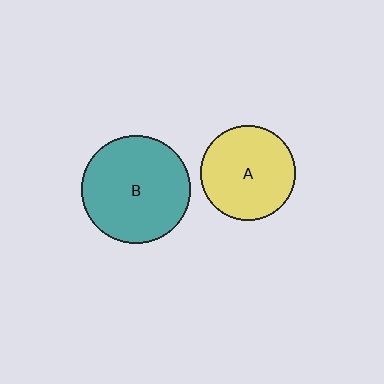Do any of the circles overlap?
No, none of the circles overlap.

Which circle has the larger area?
Circle B (teal).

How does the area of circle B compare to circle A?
Approximately 1.3 times.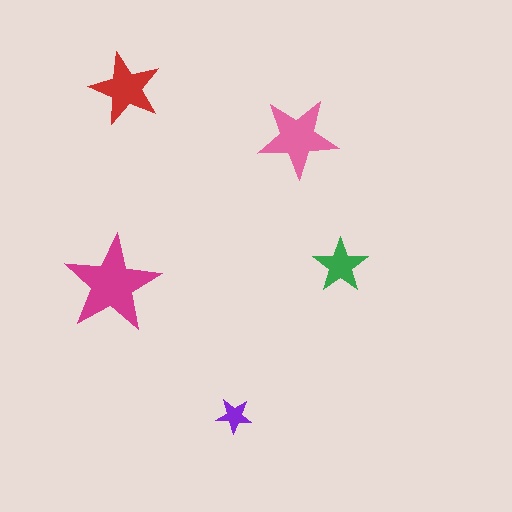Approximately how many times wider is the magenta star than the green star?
About 2 times wider.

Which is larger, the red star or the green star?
The red one.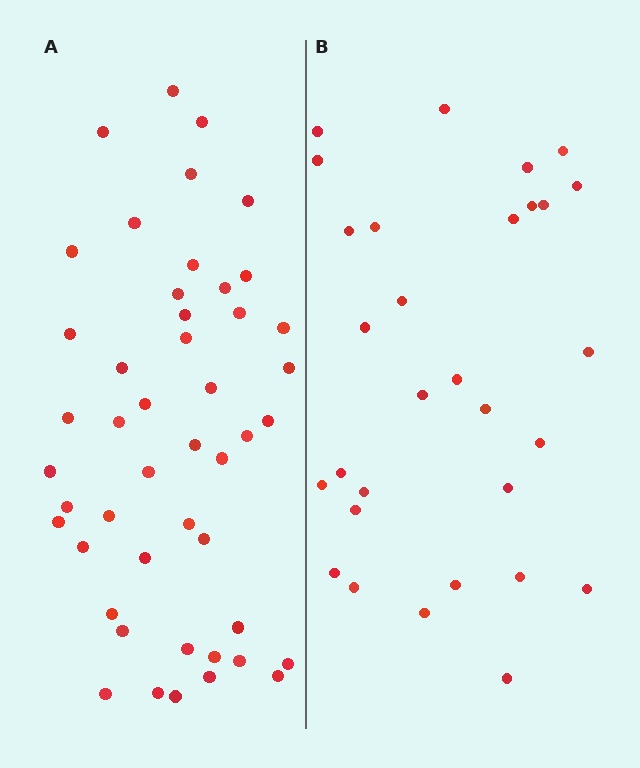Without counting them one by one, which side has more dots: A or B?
Region A (the left region) has more dots.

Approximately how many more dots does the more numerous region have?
Region A has approximately 15 more dots than region B.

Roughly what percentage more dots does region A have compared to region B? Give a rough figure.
About 55% more.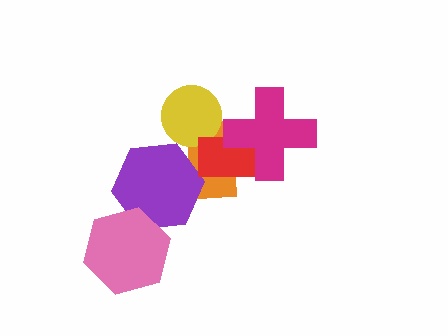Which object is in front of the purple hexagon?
The pink hexagon is in front of the purple hexagon.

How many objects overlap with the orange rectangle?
4 objects overlap with the orange rectangle.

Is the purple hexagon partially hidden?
Yes, it is partially covered by another shape.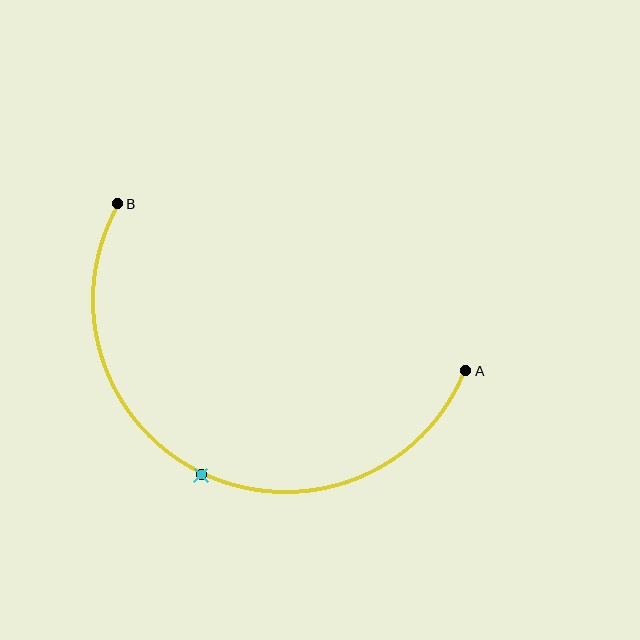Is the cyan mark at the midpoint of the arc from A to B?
Yes. The cyan mark lies on the arc at equal arc-length from both A and B — it is the arc midpoint.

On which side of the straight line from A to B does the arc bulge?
The arc bulges below the straight line connecting A and B.